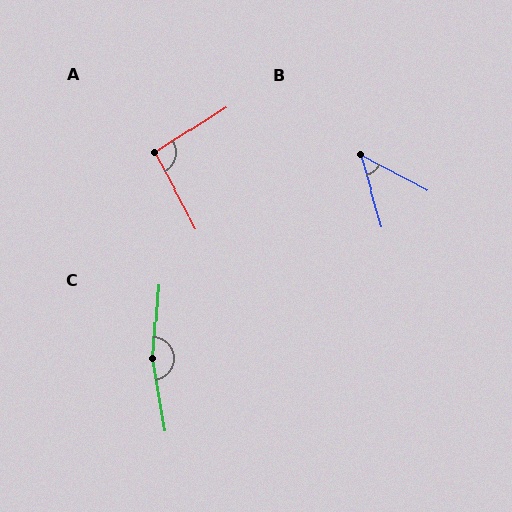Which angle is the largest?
C, at approximately 166 degrees.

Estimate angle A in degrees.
Approximately 94 degrees.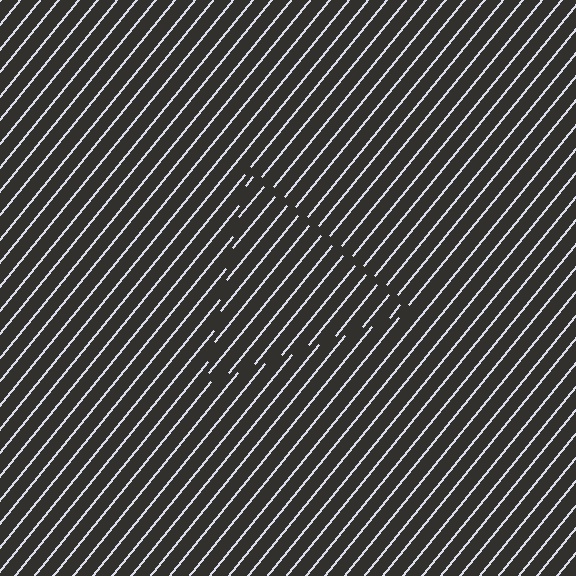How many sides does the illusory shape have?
3 sides — the line-ends trace a triangle.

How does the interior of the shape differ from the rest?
The interior of the shape contains the same grating, shifted by half a period — the contour is defined by the phase discontinuity where line-ends from the inner and outer gratings abut.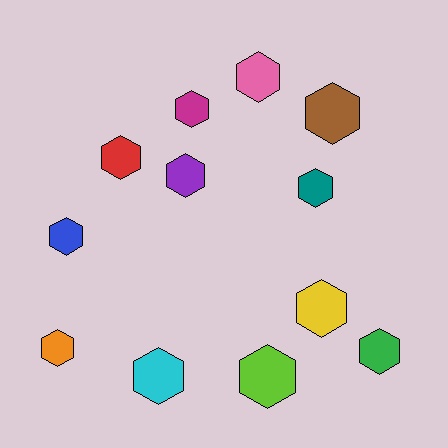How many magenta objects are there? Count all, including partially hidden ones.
There is 1 magenta object.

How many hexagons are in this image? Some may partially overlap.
There are 12 hexagons.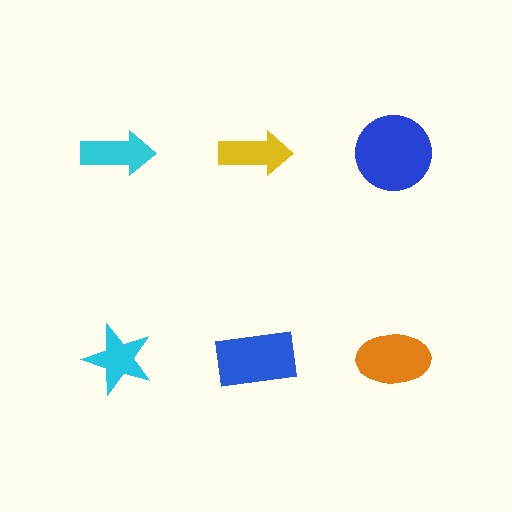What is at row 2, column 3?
An orange ellipse.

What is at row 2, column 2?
A blue rectangle.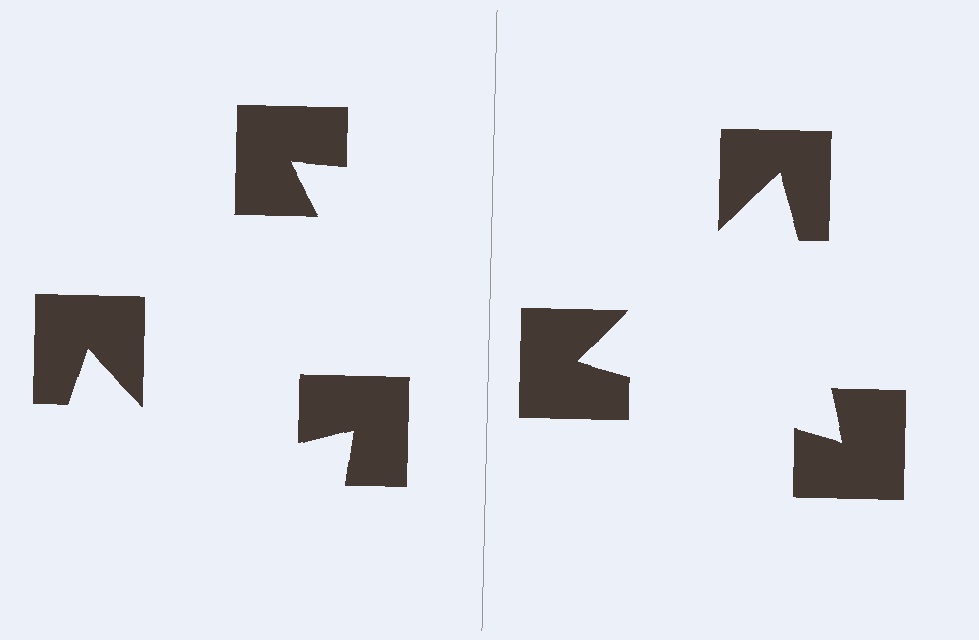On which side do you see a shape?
An illusory triangle appears on the right side. On the left side the wedge cuts are rotated, so no coherent shape forms.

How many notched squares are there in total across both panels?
6 — 3 on each side.